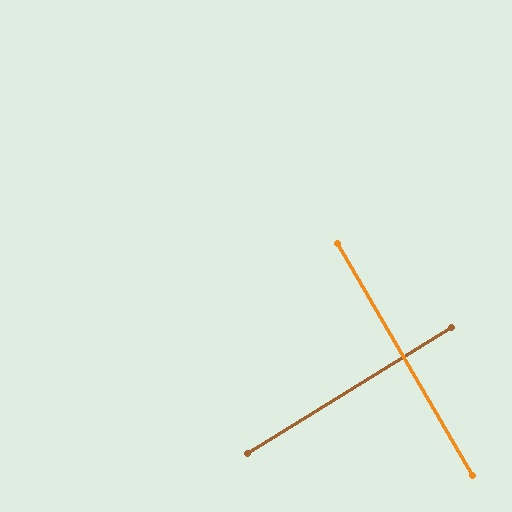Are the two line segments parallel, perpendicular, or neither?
Perpendicular — they meet at approximately 88°.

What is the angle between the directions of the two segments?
Approximately 88 degrees.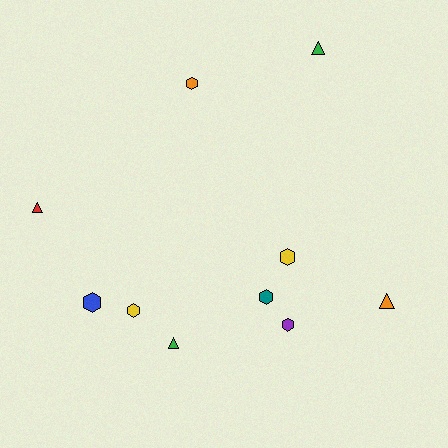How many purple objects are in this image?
There is 1 purple object.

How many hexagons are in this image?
There are 6 hexagons.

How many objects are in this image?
There are 10 objects.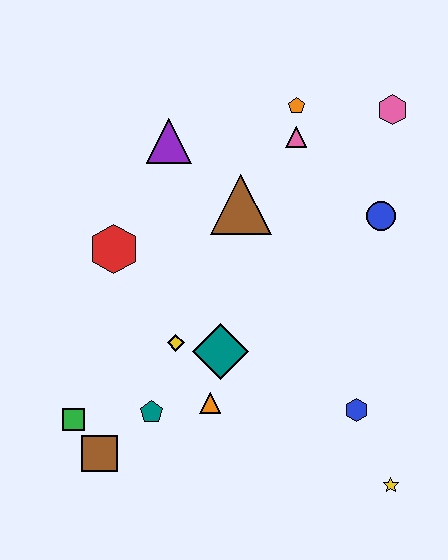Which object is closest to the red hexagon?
The yellow diamond is closest to the red hexagon.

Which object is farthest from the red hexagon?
The yellow star is farthest from the red hexagon.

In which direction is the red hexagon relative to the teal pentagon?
The red hexagon is above the teal pentagon.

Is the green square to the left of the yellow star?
Yes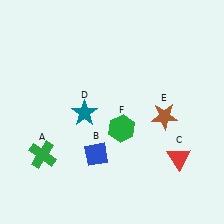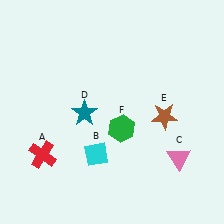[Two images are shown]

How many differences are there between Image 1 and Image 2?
There are 3 differences between the two images.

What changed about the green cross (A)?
In Image 1, A is green. In Image 2, it changed to red.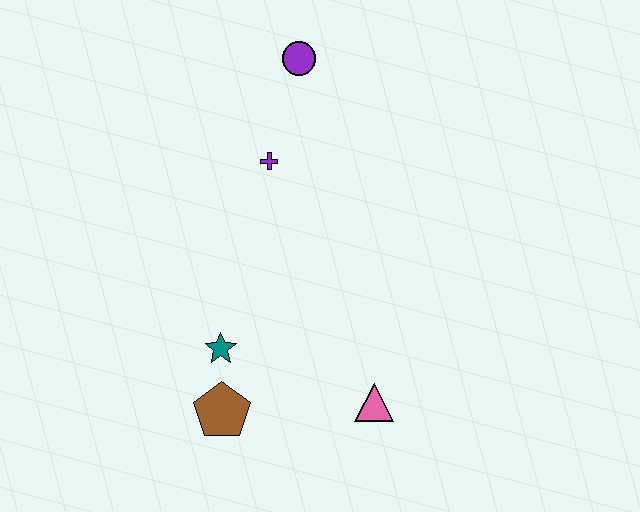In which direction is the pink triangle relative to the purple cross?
The pink triangle is below the purple cross.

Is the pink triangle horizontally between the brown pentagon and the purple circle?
No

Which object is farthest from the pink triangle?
The purple circle is farthest from the pink triangle.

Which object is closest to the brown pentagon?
The teal star is closest to the brown pentagon.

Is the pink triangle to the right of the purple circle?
Yes